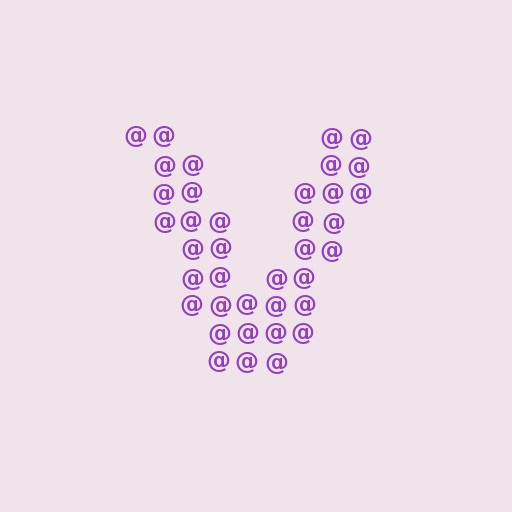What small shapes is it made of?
It is made of small at signs.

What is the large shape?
The large shape is the letter V.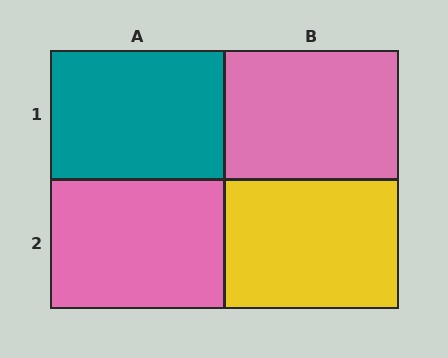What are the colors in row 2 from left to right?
Pink, yellow.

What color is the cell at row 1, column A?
Teal.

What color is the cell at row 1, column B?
Pink.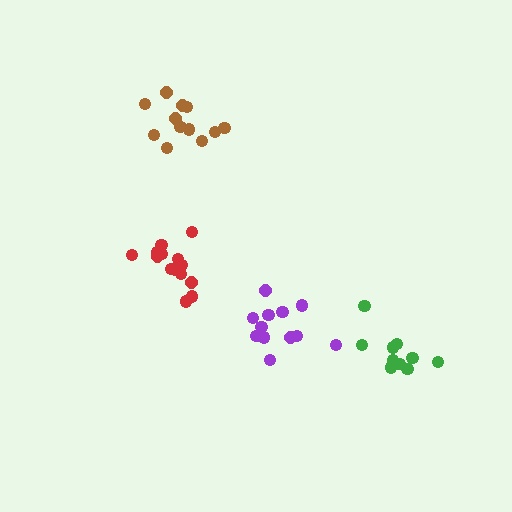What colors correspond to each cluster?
The clusters are colored: green, red, purple, brown.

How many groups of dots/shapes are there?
There are 4 groups.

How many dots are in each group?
Group 1: 10 dots, Group 2: 15 dots, Group 3: 12 dots, Group 4: 12 dots (49 total).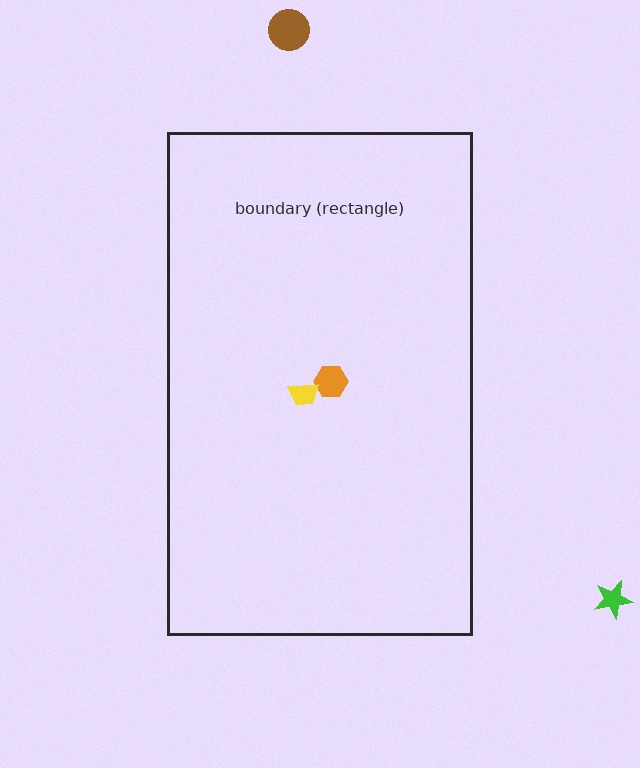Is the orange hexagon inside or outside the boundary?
Inside.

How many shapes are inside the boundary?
2 inside, 2 outside.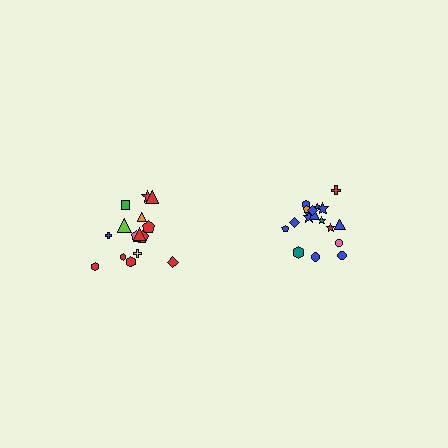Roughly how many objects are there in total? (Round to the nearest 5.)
Roughly 35 objects in total.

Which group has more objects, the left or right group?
The right group.